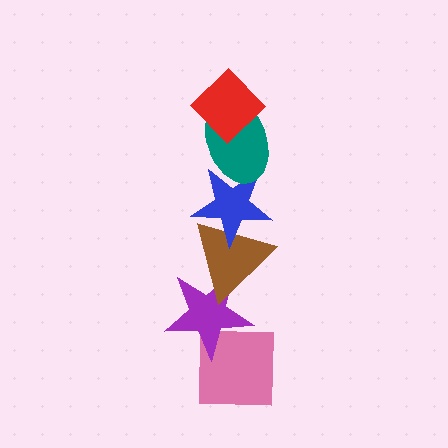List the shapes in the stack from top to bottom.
From top to bottom: the red diamond, the teal ellipse, the blue star, the brown triangle, the purple star, the pink square.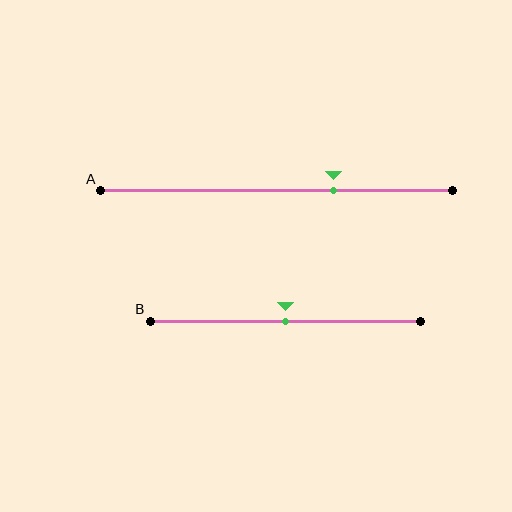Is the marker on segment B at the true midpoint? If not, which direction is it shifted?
Yes, the marker on segment B is at the true midpoint.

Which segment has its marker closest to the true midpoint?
Segment B has its marker closest to the true midpoint.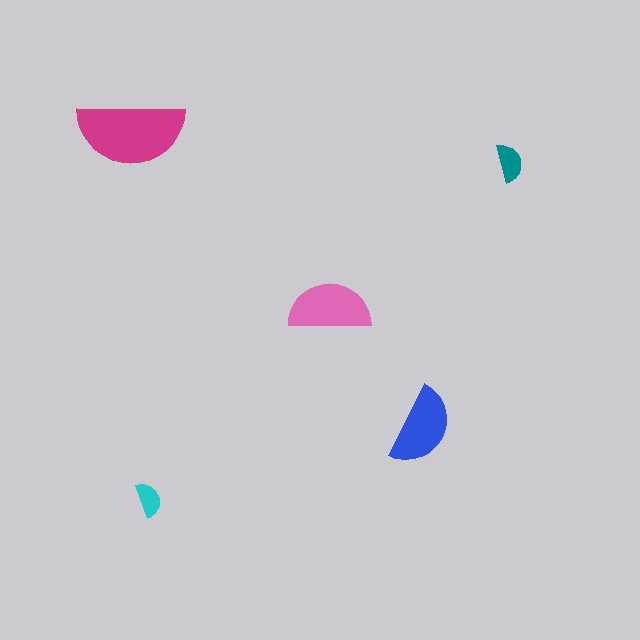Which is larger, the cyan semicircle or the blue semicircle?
The blue one.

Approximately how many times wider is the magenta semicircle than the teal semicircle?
About 3 times wider.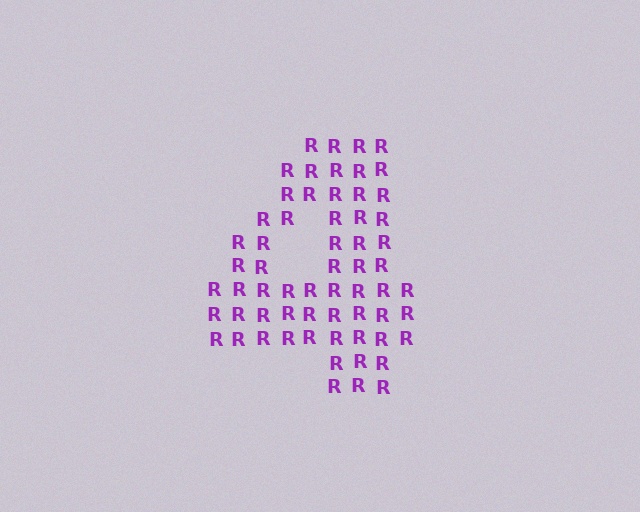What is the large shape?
The large shape is the digit 4.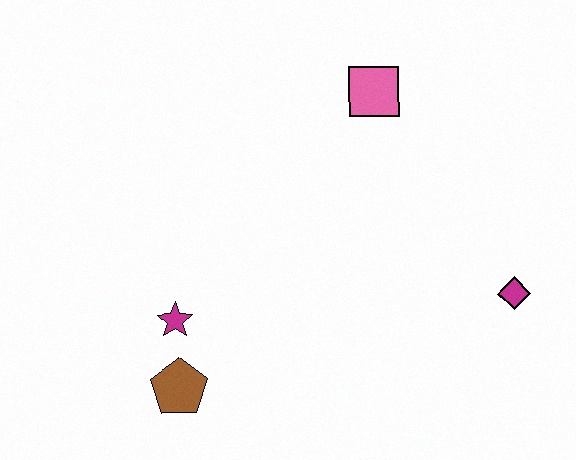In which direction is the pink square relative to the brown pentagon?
The pink square is above the brown pentagon.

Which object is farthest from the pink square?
The brown pentagon is farthest from the pink square.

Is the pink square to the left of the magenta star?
No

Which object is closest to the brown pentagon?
The magenta star is closest to the brown pentagon.